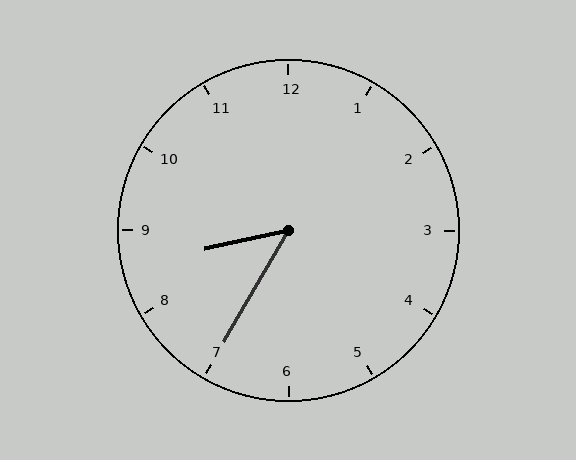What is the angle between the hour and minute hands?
Approximately 48 degrees.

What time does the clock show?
8:35.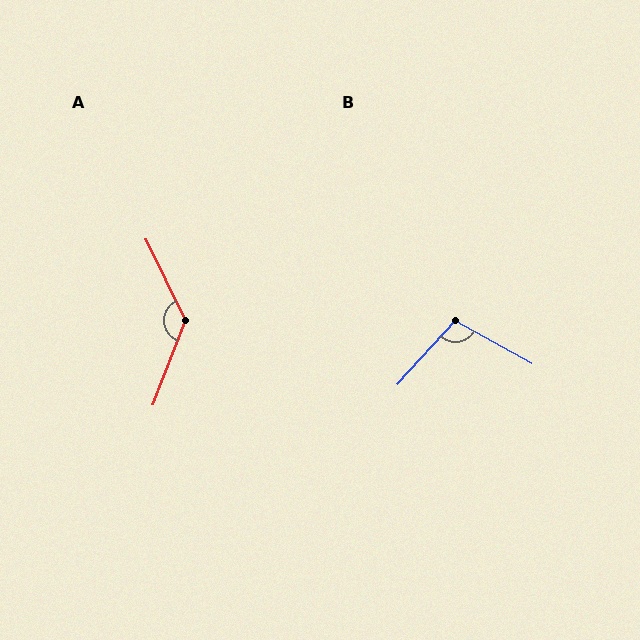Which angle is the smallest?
B, at approximately 104 degrees.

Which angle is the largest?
A, at approximately 133 degrees.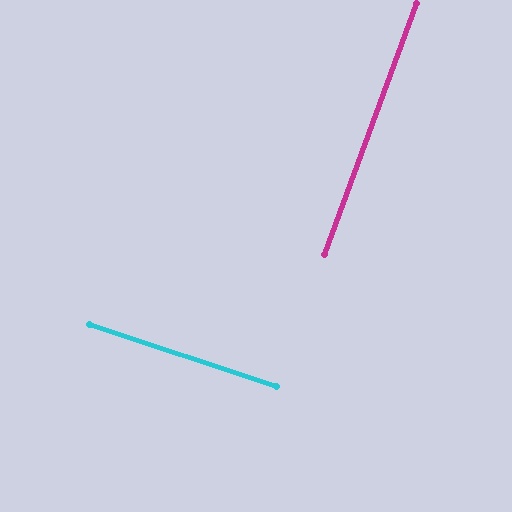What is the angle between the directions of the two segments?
Approximately 88 degrees.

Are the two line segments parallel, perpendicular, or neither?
Perpendicular — they meet at approximately 88°.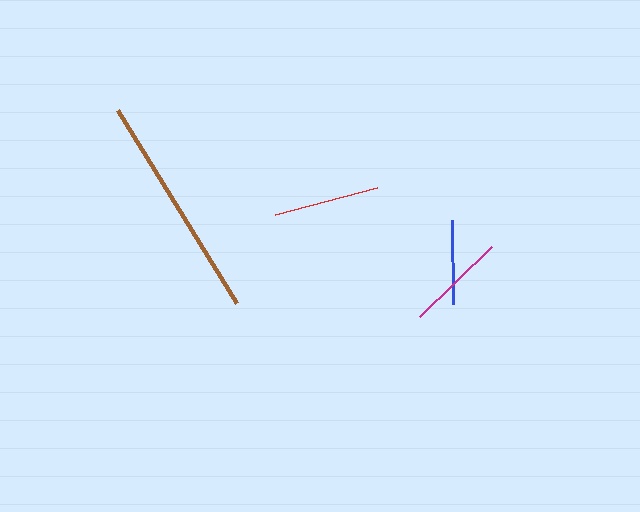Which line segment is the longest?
The brown line is the longest at approximately 227 pixels.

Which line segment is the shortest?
The blue line is the shortest at approximately 84 pixels.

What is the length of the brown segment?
The brown segment is approximately 227 pixels long.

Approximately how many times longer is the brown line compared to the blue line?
The brown line is approximately 2.7 times the length of the blue line.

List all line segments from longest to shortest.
From longest to shortest: brown, red, magenta, blue.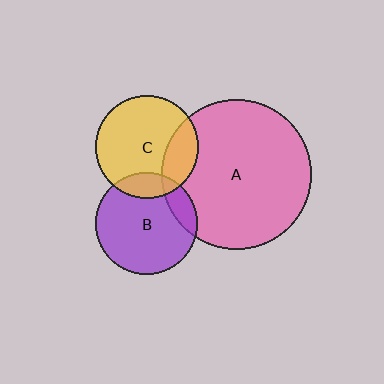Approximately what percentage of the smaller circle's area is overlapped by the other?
Approximately 20%.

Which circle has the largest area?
Circle A (pink).